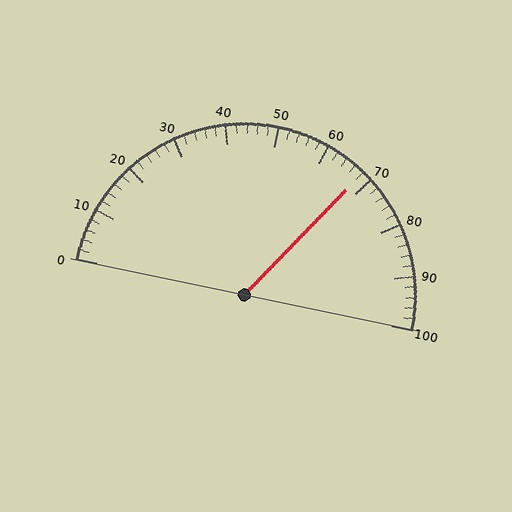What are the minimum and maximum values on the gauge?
The gauge ranges from 0 to 100.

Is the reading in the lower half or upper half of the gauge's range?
The reading is in the upper half of the range (0 to 100).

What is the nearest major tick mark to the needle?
The nearest major tick mark is 70.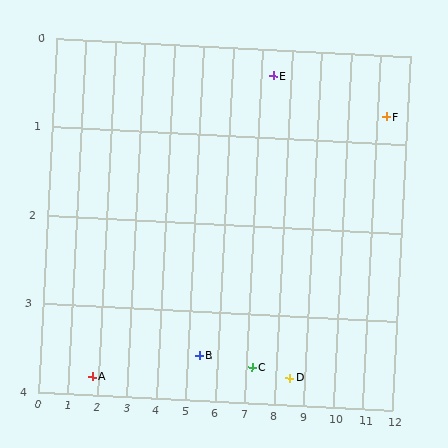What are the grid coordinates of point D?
Point D is at approximately (8.5, 3.7).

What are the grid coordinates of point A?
Point A is at approximately (1.8, 3.8).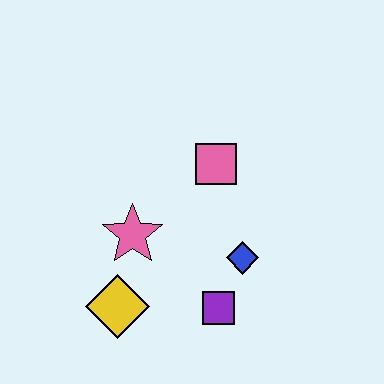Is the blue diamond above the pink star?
No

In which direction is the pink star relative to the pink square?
The pink star is to the left of the pink square.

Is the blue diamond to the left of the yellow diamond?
No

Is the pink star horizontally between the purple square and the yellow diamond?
Yes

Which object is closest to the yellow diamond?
The pink star is closest to the yellow diamond.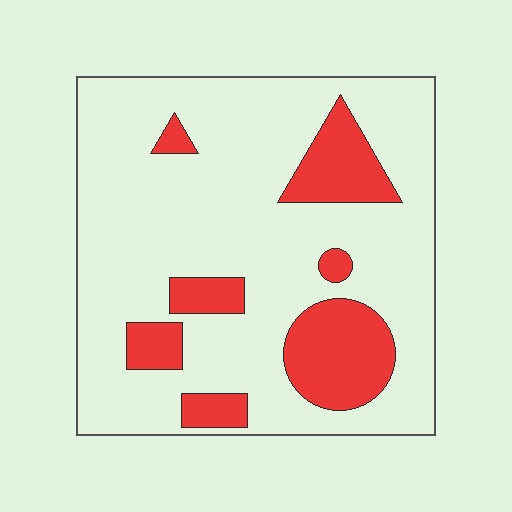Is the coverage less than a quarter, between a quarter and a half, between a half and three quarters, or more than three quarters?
Less than a quarter.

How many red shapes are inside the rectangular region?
7.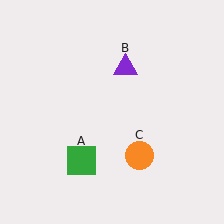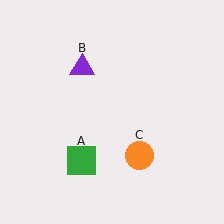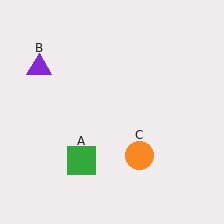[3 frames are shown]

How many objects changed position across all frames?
1 object changed position: purple triangle (object B).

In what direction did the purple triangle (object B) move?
The purple triangle (object B) moved left.